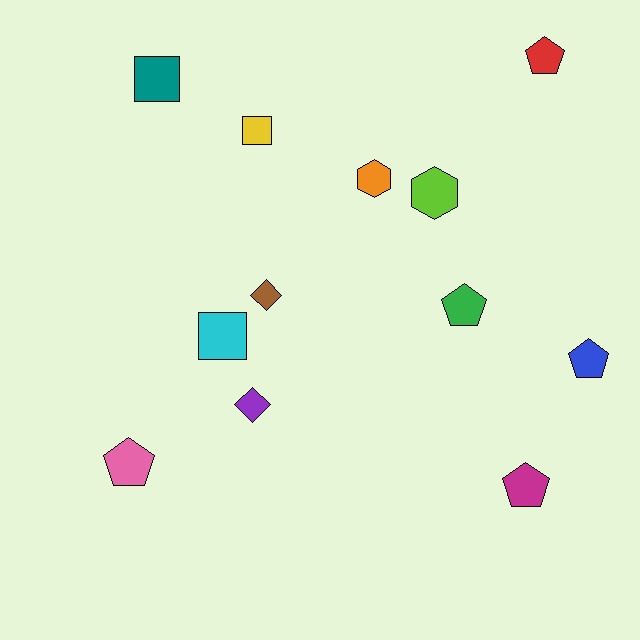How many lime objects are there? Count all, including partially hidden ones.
There is 1 lime object.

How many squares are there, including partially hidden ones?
There are 3 squares.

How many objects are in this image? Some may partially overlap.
There are 12 objects.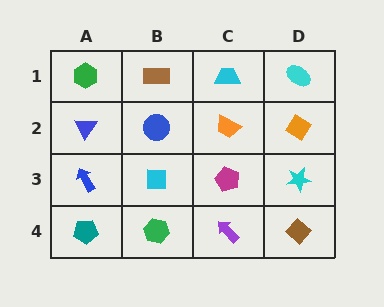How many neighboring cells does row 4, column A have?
2.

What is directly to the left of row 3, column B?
A blue arrow.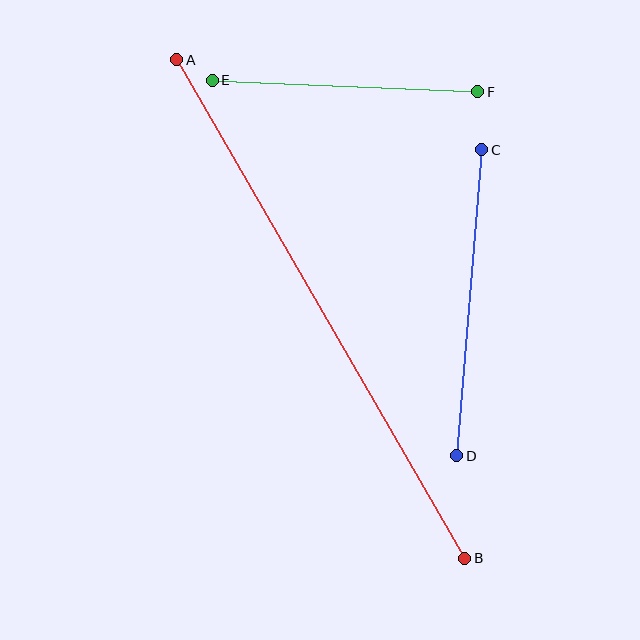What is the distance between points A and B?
The distance is approximately 576 pixels.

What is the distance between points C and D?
The distance is approximately 307 pixels.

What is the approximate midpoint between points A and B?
The midpoint is at approximately (321, 309) pixels.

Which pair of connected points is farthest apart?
Points A and B are farthest apart.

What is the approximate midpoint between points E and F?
The midpoint is at approximately (345, 86) pixels.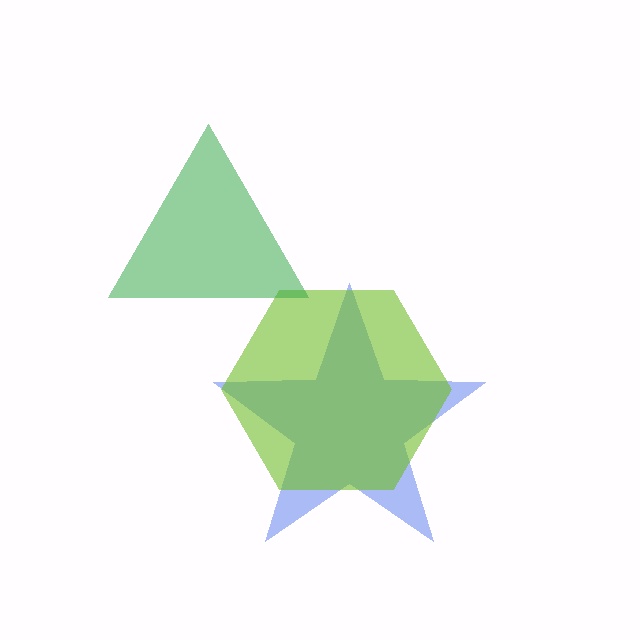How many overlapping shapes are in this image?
There are 3 overlapping shapes in the image.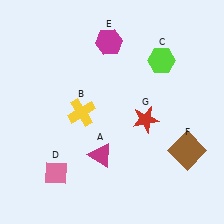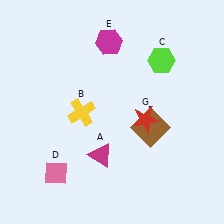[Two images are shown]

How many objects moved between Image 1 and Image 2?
1 object moved between the two images.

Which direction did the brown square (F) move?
The brown square (F) moved left.